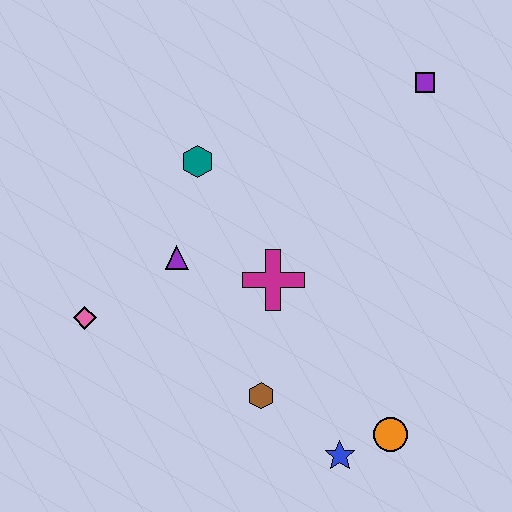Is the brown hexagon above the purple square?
No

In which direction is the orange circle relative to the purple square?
The orange circle is below the purple square.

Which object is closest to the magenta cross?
The purple triangle is closest to the magenta cross.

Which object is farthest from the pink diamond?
The purple square is farthest from the pink diamond.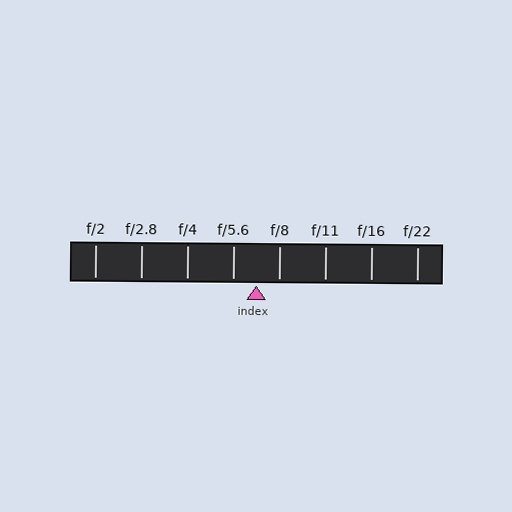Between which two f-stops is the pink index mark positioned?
The index mark is between f/5.6 and f/8.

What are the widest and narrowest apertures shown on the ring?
The widest aperture shown is f/2 and the narrowest is f/22.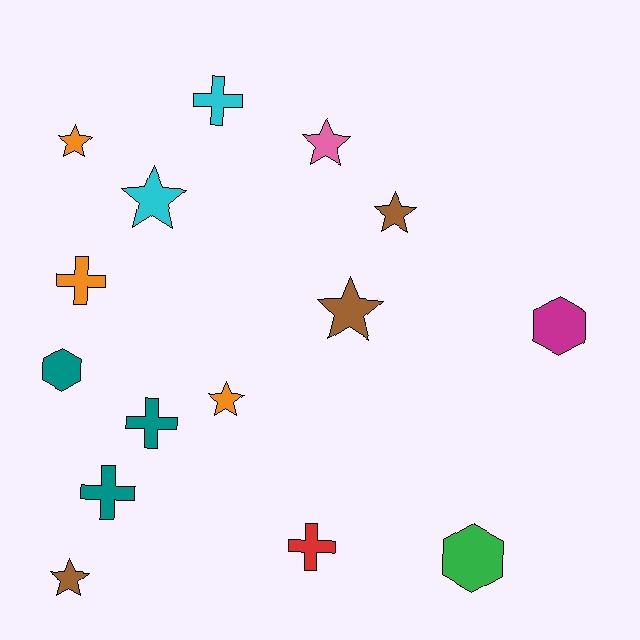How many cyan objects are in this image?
There are 2 cyan objects.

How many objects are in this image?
There are 15 objects.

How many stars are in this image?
There are 7 stars.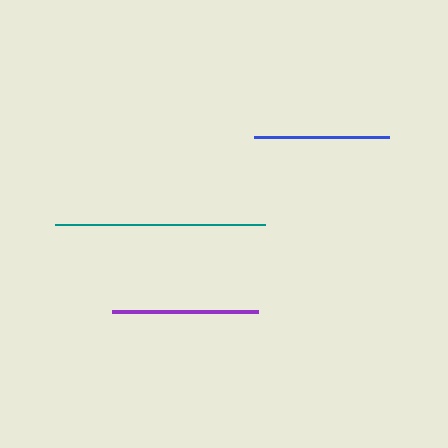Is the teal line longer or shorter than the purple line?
The teal line is longer than the purple line.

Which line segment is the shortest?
The blue line is the shortest at approximately 135 pixels.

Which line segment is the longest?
The teal line is the longest at approximately 211 pixels.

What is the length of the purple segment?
The purple segment is approximately 146 pixels long.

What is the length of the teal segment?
The teal segment is approximately 211 pixels long.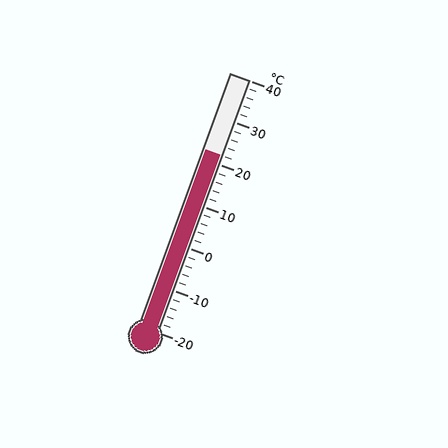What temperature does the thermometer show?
The thermometer shows approximately 22°C.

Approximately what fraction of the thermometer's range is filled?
The thermometer is filled to approximately 70% of its range.